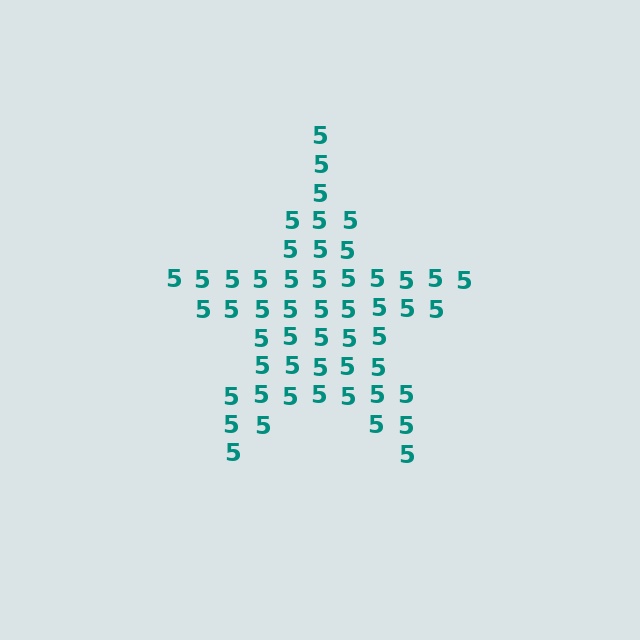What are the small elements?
The small elements are digit 5's.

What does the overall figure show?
The overall figure shows a star.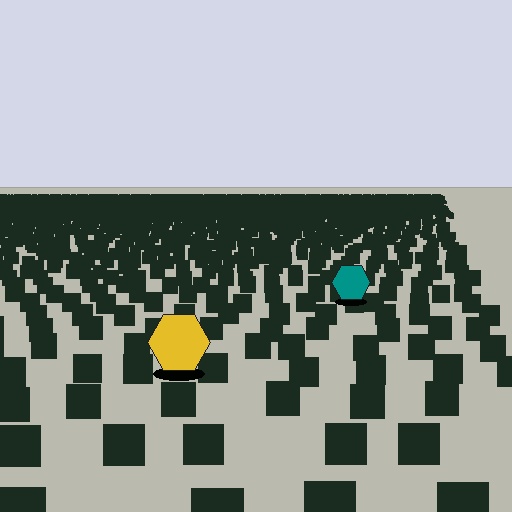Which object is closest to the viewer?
The yellow hexagon is closest. The texture marks near it are larger and more spread out.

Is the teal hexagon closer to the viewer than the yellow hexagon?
No. The yellow hexagon is closer — you can tell from the texture gradient: the ground texture is coarser near it.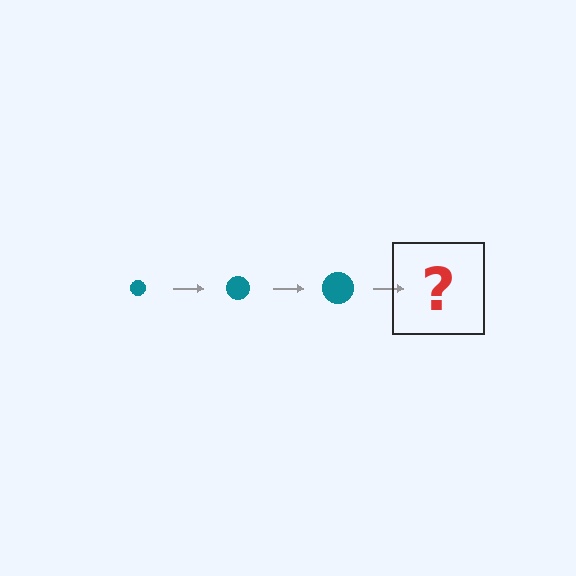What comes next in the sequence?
The next element should be a teal circle, larger than the previous one.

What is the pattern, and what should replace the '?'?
The pattern is that the circle gets progressively larger each step. The '?' should be a teal circle, larger than the previous one.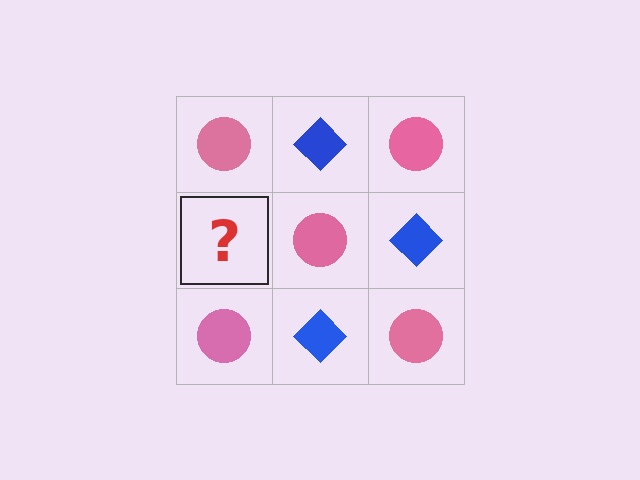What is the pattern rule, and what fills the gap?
The rule is that it alternates pink circle and blue diamond in a checkerboard pattern. The gap should be filled with a blue diamond.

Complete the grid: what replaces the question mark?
The question mark should be replaced with a blue diamond.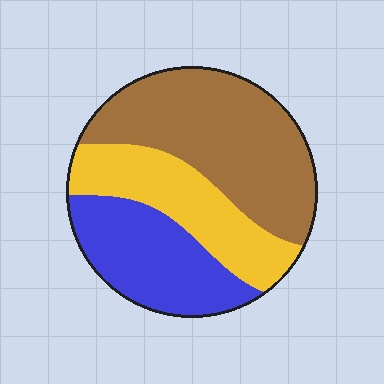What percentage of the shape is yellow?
Yellow takes up about one quarter (1/4) of the shape.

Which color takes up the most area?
Brown, at roughly 45%.